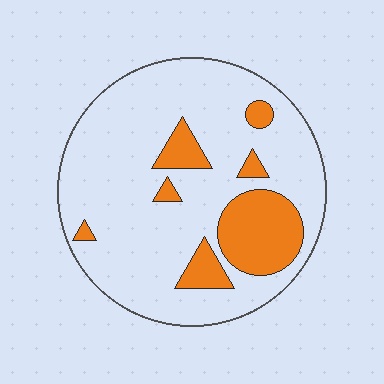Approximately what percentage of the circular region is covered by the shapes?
Approximately 20%.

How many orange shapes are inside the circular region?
7.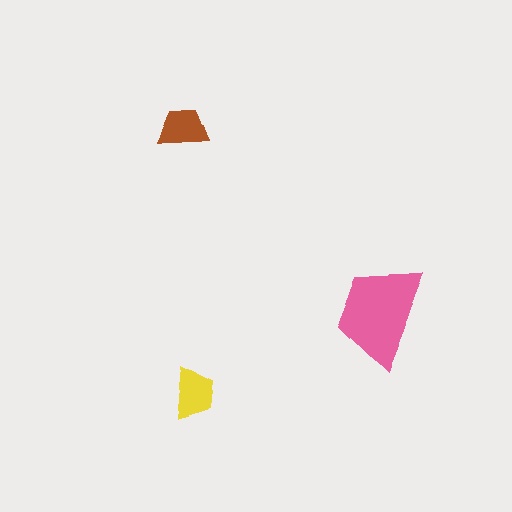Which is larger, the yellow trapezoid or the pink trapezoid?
The pink one.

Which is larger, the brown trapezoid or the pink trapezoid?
The pink one.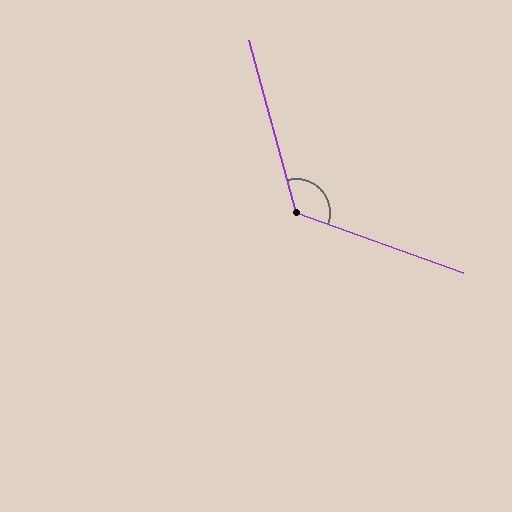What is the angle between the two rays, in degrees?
Approximately 125 degrees.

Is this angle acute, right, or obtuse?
It is obtuse.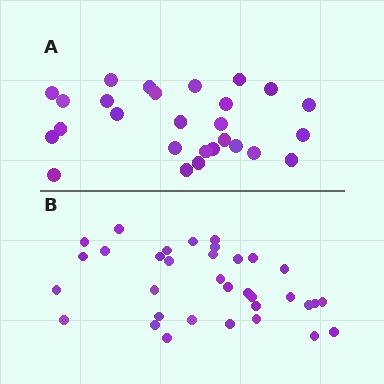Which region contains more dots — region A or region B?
Region B (the bottom region) has more dots.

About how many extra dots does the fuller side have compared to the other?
Region B has roughly 8 or so more dots than region A.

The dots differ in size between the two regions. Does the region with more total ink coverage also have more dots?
No. Region A has more total ink coverage because its dots are larger, but region B actually contains more individual dots. Total area can be misleading — the number of items is what matters here.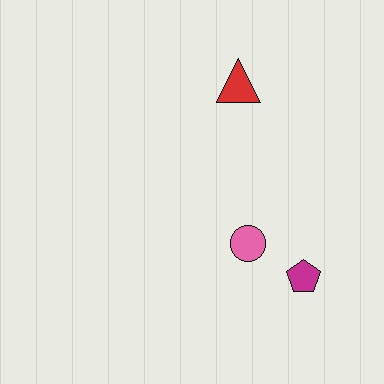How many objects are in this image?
There are 3 objects.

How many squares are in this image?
There are no squares.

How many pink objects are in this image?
There is 1 pink object.